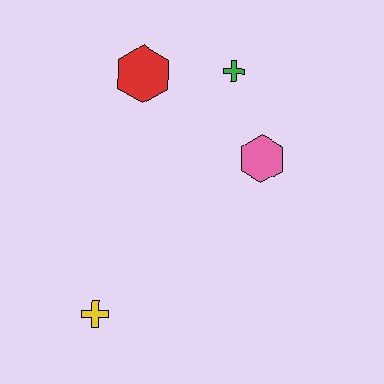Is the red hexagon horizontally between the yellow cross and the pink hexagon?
Yes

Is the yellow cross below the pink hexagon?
Yes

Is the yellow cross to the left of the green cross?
Yes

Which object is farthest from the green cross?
The yellow cross is farthest from the green cross.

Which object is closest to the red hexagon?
The green cross is closest to the red hexagon.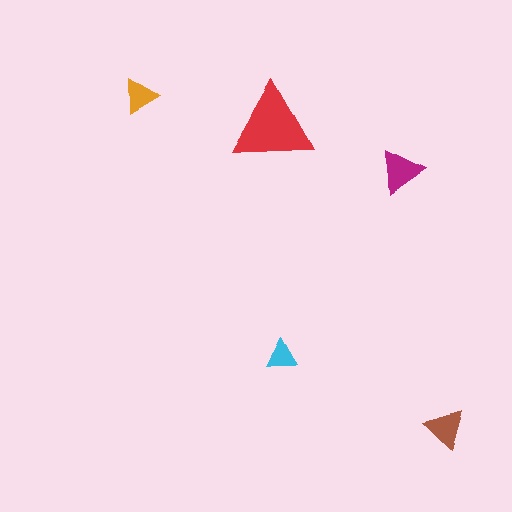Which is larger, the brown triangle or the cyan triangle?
The brown one.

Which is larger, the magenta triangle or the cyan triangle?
The magenta one.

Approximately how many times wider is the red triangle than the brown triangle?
About 2 times wider.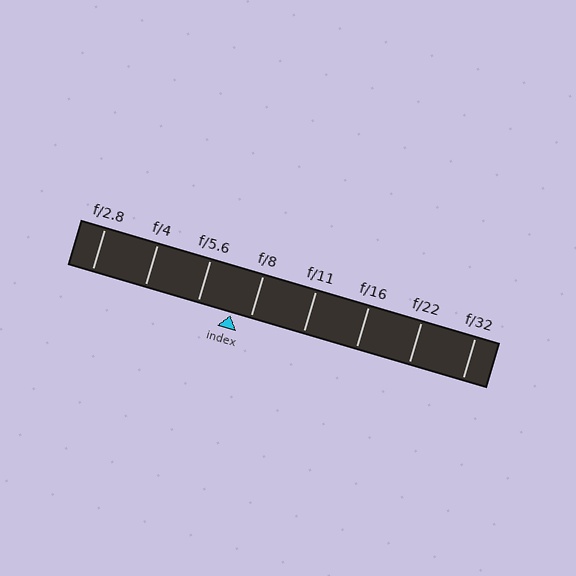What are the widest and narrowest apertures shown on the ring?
The widest aperture shown is f/2.8 and the narrowest is f/32.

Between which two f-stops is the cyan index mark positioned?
The index mark is between f/5.6 and f/8.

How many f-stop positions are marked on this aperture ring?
There are 8 f-stop positions marked.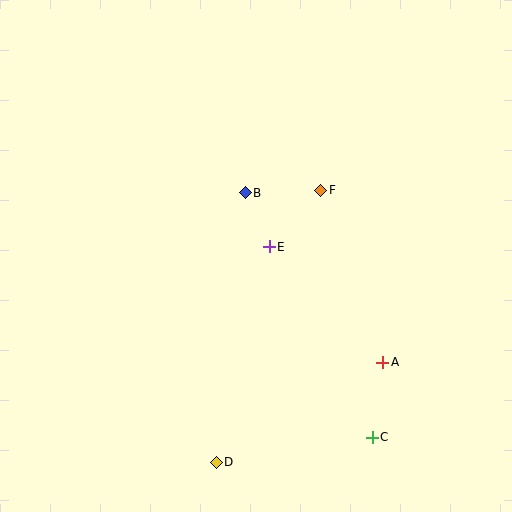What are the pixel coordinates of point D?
Point D is at (216, 462).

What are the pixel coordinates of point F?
Point F is at (321, 190).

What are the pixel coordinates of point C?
Point C is at (372, 437).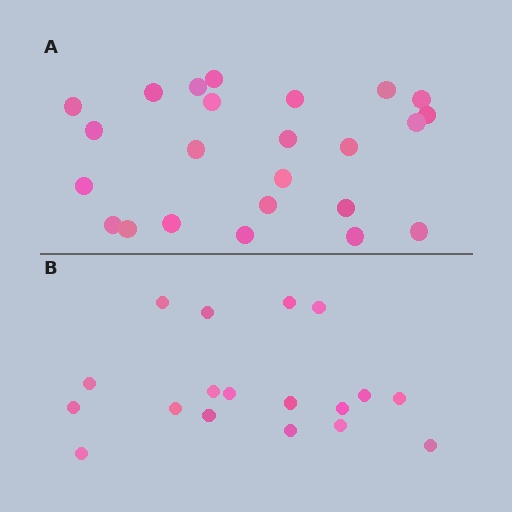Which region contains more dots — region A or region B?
Region A (the top region) has more dots.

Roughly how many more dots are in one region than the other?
Region A has about 6 more dots than region B.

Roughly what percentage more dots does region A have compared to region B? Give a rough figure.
About 35% more.